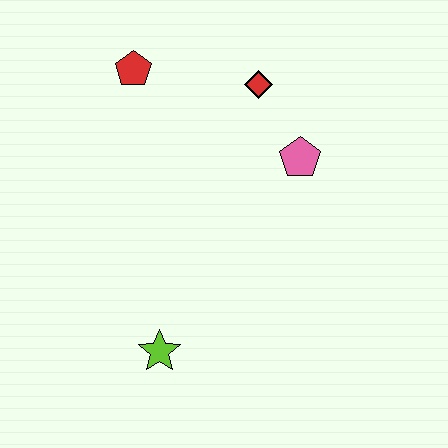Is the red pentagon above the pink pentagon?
Yes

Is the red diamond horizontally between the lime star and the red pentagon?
No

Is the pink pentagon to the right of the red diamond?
Yes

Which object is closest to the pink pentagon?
The red diamond is closest to the pink pentagon.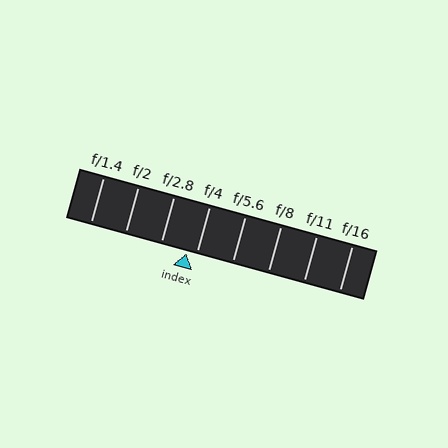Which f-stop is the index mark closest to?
The index mark is closest to f/4.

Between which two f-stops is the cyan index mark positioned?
The index mark is between f/2.8 and f/4.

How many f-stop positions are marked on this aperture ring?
There are 8 f-stop positions marked.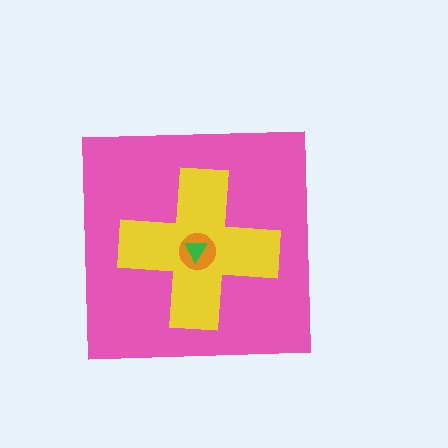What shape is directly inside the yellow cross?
The orange circle.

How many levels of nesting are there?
4.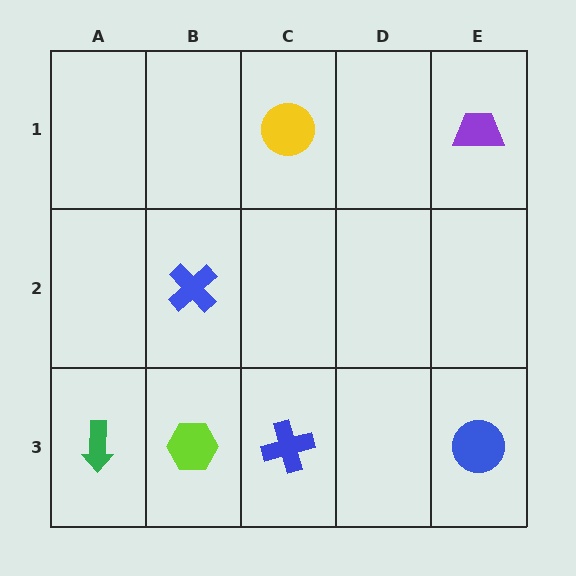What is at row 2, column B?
A blue cross.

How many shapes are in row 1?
2 shapes.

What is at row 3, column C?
A blue cross.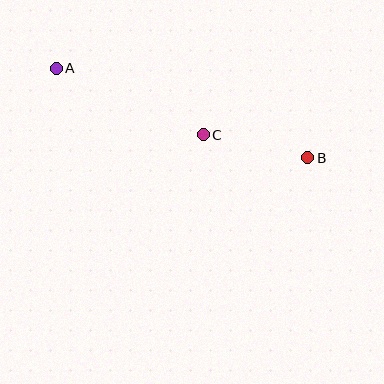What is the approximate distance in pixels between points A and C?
The distance between A and C is approximately 161 pixels.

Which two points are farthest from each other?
Points A and B are farthest from each other.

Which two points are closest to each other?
Points B and C are closest to each other.